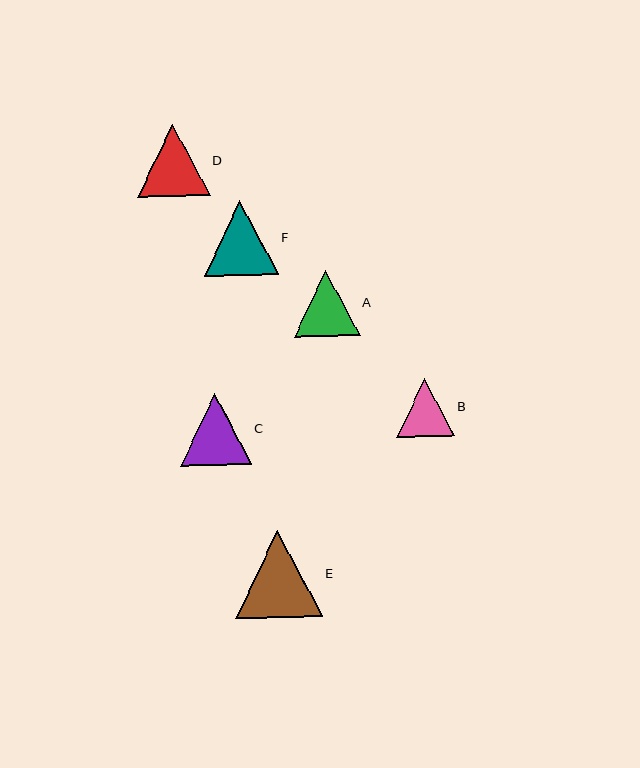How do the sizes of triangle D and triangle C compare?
Triangle D and triangle C are approximately the same size.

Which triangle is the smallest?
Triangle B is the smallest with a size of approximately 57 pixels.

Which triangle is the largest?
Triangle E is the largest with a size of approximately 87 pixels.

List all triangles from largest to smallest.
From largest to smallest: E, F, D, C, A, B.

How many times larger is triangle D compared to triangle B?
Triangle D is approximately 1.3 times the size of triangle B.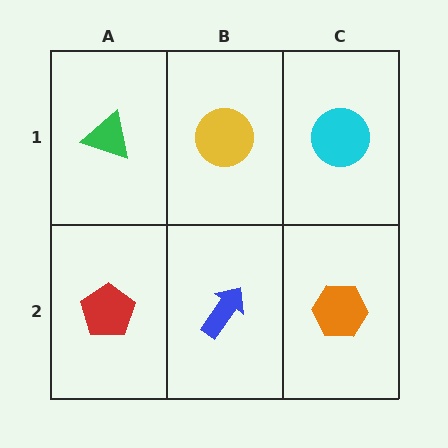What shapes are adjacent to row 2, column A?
A green triangle (row 1, column A), a blue arrow (row 2, column B).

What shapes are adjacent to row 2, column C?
A cyan circle (row 1, column C), a blue arrow (row 2, column B).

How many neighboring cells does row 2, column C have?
2.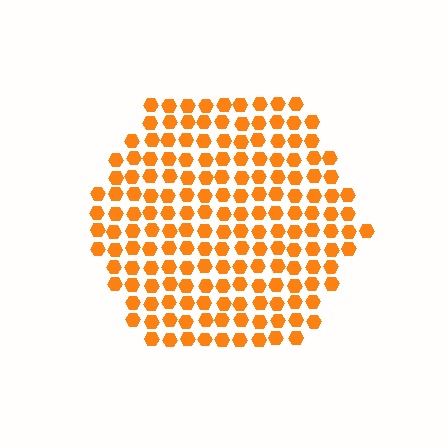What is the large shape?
The large shape is a hexagon.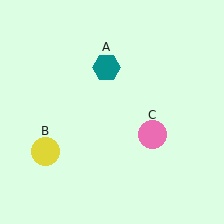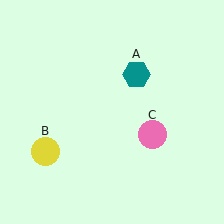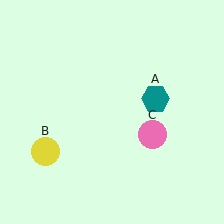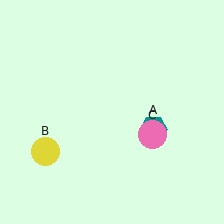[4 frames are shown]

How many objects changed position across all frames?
1 object changed position: teal hexagon (object A).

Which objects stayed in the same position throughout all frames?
Yellow circle (object B) and pink circle (object C) remained stationary.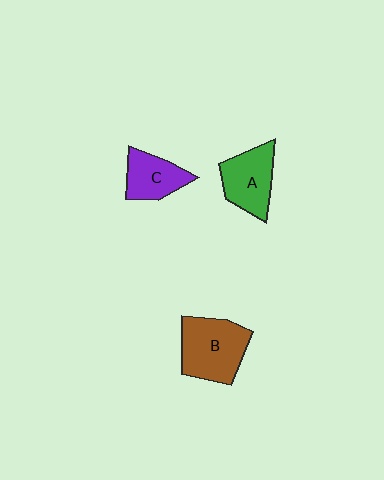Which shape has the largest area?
Shape B (brown).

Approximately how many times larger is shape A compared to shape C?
Approximately 1.2 times.